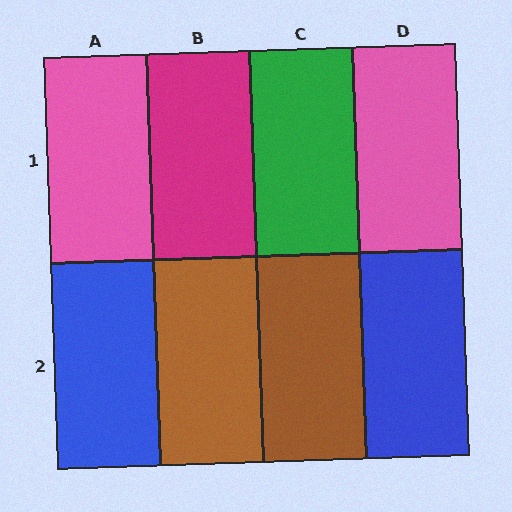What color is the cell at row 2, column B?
Brown.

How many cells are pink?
2 cells are pink.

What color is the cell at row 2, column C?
Brown.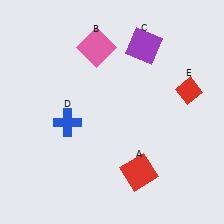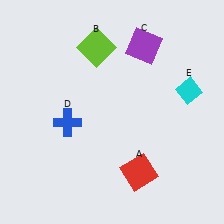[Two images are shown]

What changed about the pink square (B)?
In Image 1, B is pink. In Image 2, it changed to lime.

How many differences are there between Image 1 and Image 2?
There are 2 differences between the two images.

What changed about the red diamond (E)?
In Image 1, E is red. In Image 2, it changed to cyan.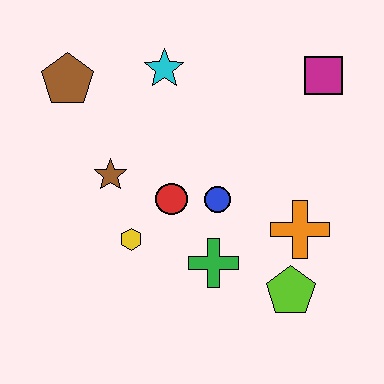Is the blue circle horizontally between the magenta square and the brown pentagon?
Yes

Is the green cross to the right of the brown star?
Yes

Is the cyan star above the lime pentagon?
Yes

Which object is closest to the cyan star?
The brown pentagon is closest to the cyan star.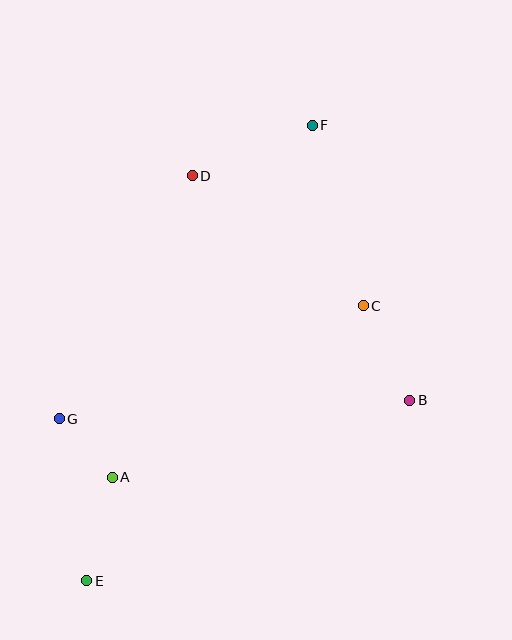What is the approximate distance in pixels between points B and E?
The distance between B and E is approximately 370 pixels.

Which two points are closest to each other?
Points A and G are closest to each other.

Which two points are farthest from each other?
Points E and F are farthest from each other.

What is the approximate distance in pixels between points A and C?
The distance between A and C is approximately 304 pixels.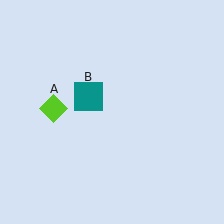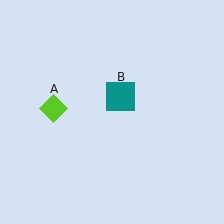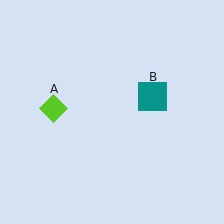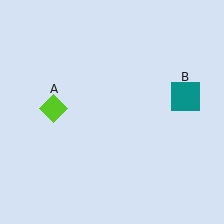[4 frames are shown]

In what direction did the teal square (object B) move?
The teal square (object B) moved right.